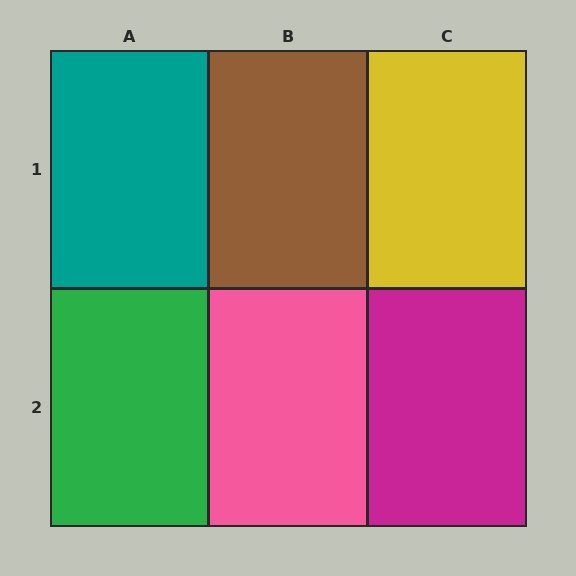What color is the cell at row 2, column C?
Magenta.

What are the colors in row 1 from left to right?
Teal, brown, yellow.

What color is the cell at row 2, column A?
Green.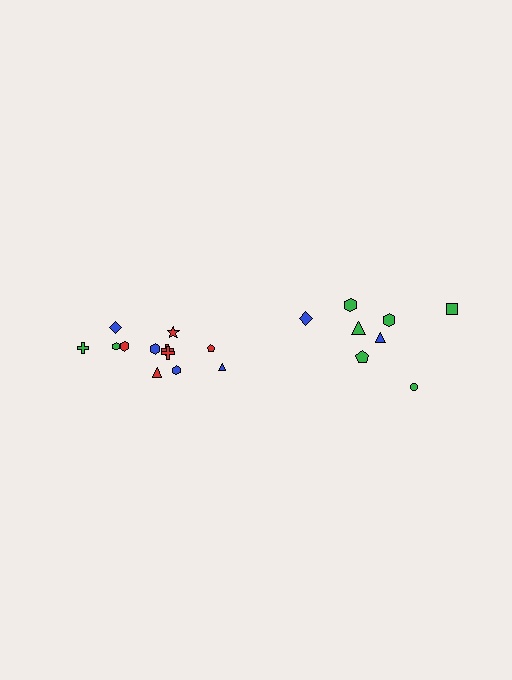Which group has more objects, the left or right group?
The left group.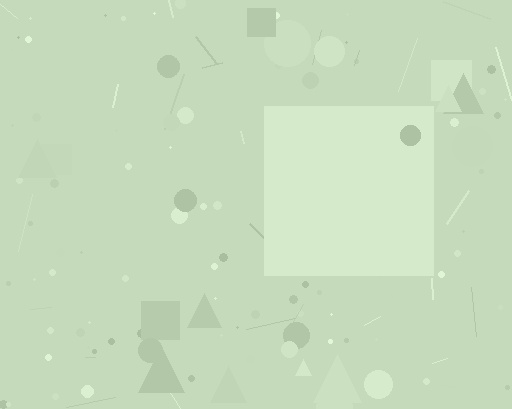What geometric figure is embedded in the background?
A square is embedded in the background.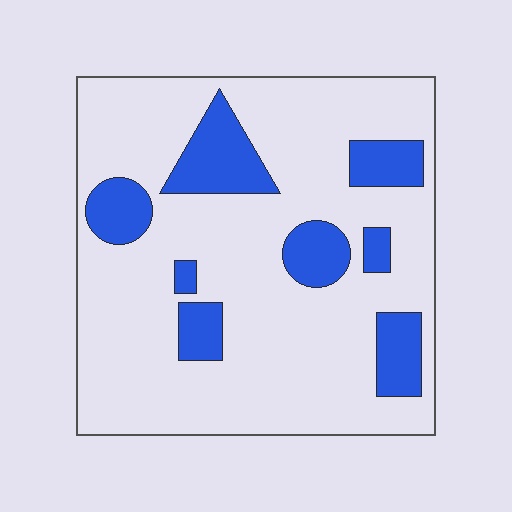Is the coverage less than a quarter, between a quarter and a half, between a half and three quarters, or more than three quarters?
Less than a quarter.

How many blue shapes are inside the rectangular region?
8.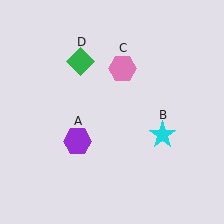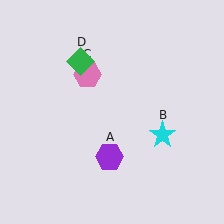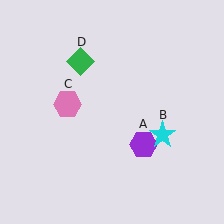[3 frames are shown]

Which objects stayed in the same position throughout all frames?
Cyan star (object B) and green diamond (object D) remained stationary.